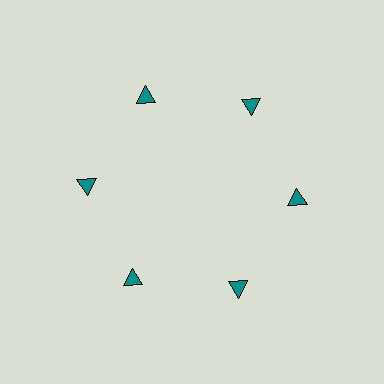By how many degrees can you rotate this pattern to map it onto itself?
The pattern maps onto itself every 60 degrees of rotation.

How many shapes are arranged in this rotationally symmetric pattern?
There are 6 shapes, arranged in 6 groups of 1.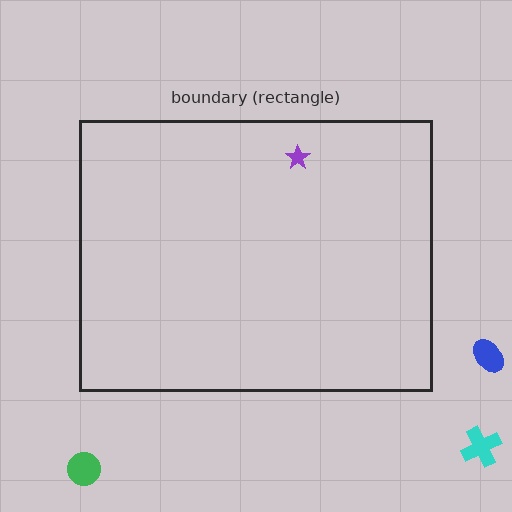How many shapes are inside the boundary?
1 inside, 3 outside.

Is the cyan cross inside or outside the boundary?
Outside.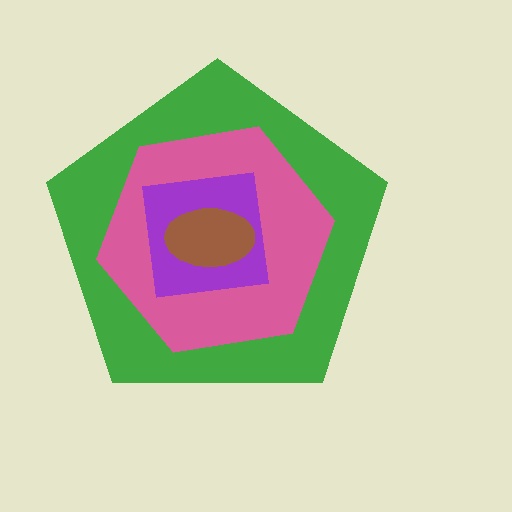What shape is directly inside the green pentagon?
The pink hexagon.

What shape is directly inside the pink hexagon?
The purple square.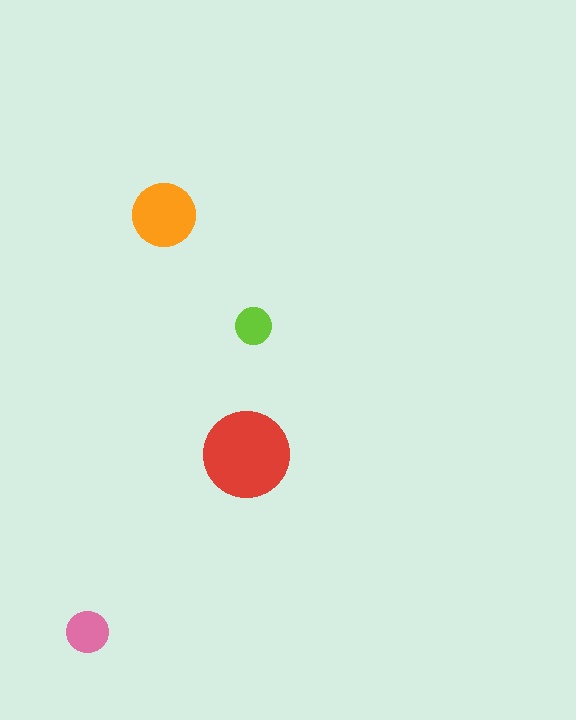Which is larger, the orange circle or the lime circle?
The orange one.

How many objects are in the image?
There are 4 objects in the image.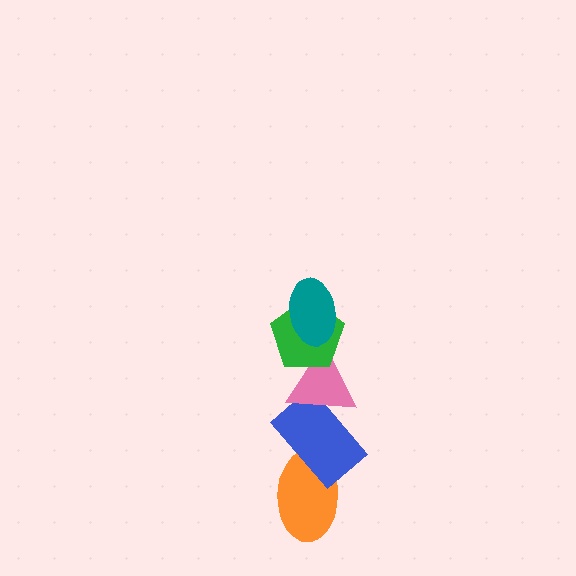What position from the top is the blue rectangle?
The blue rectangle is 4th from the top.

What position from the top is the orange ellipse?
The orange ellipse is 5th from the top.